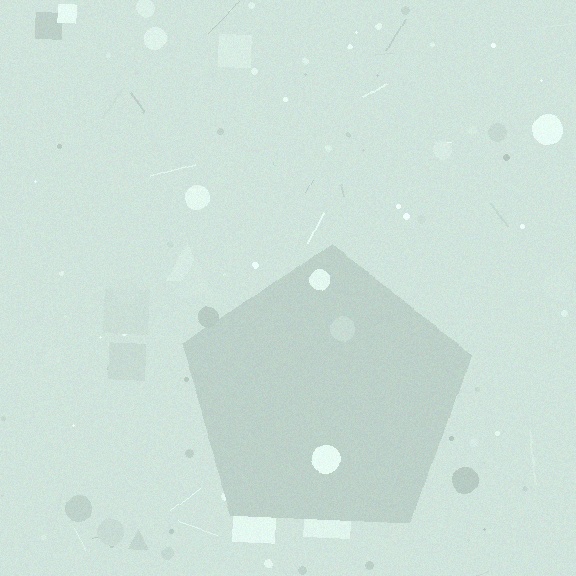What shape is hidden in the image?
A pentagon is hidden in the image.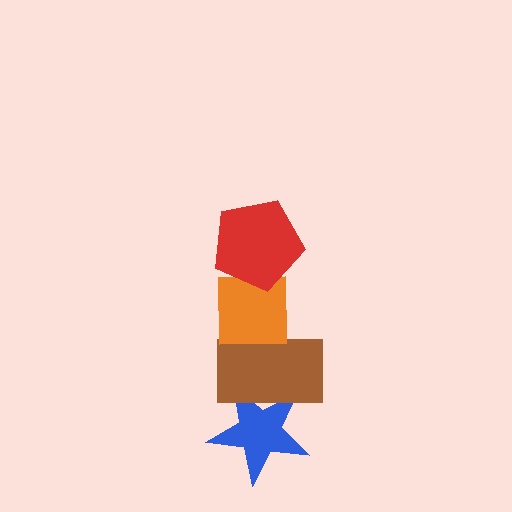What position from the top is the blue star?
The blue star is 4th from the top.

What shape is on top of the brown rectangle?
The orange square is on top of the brown rectangle.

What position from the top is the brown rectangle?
The brown rectangle is 3rd from the top.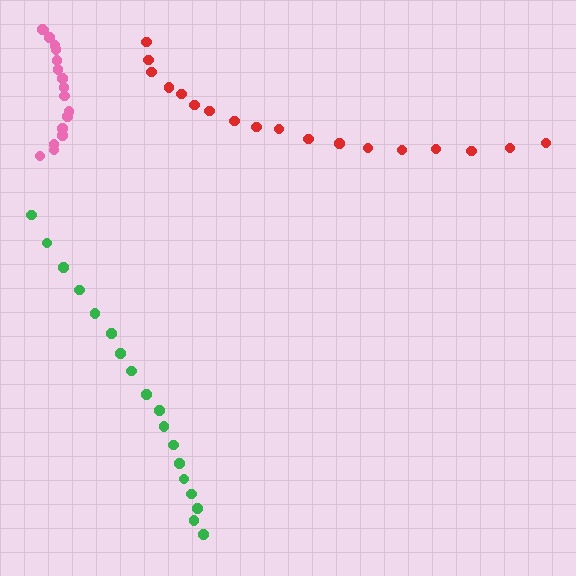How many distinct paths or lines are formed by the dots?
There are 3 distinct paths.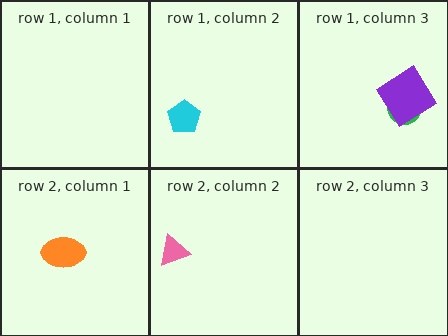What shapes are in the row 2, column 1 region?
The orange ellipse.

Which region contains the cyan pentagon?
The row 1, column 2 region.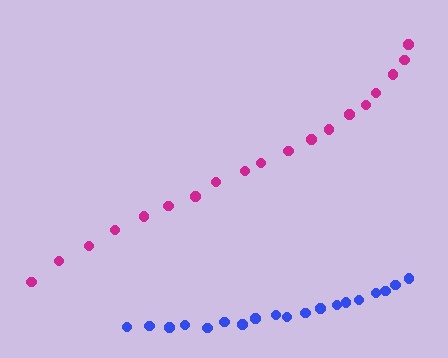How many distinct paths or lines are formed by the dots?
There are 2 distinct paths.